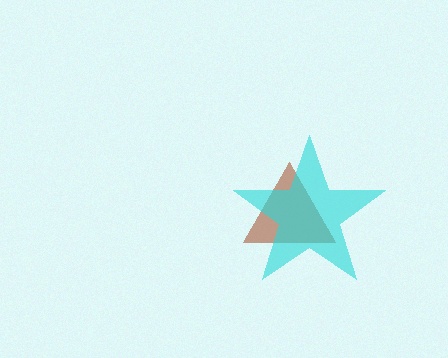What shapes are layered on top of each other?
The layered shapes are: a brown triangle, a cyan star.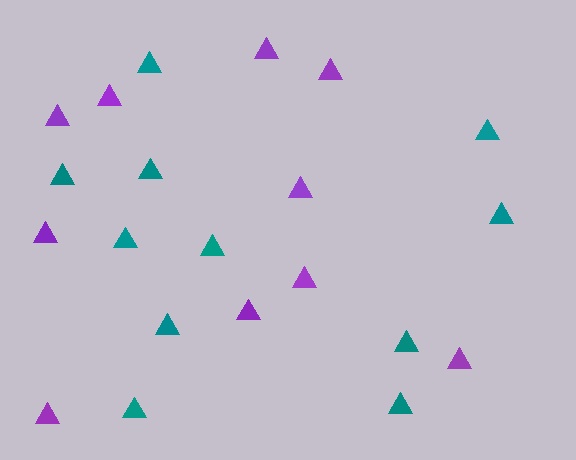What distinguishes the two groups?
There are 2 groups: one group of teal triangles (11) and one group of purple triangles (10).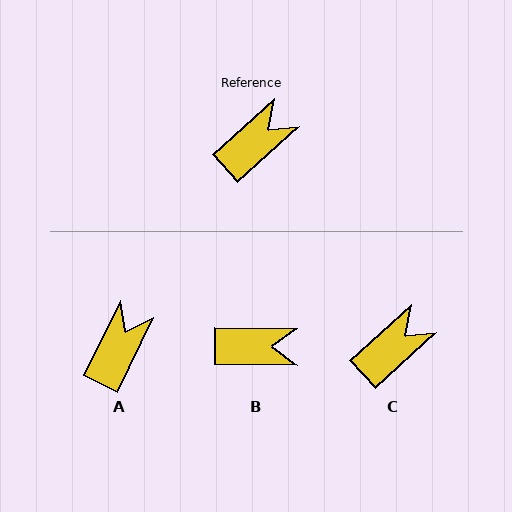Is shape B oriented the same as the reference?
No, it is off by about 43 degrees.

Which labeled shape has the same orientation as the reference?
C.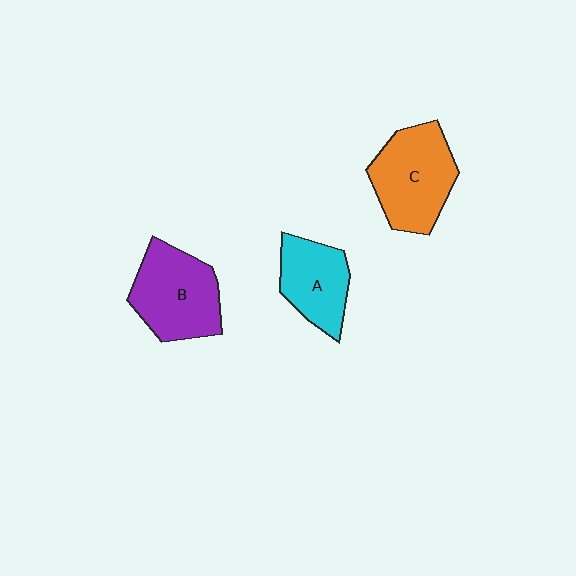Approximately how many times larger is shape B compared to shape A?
Approximately 1.3 times.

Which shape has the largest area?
Shape C (orange).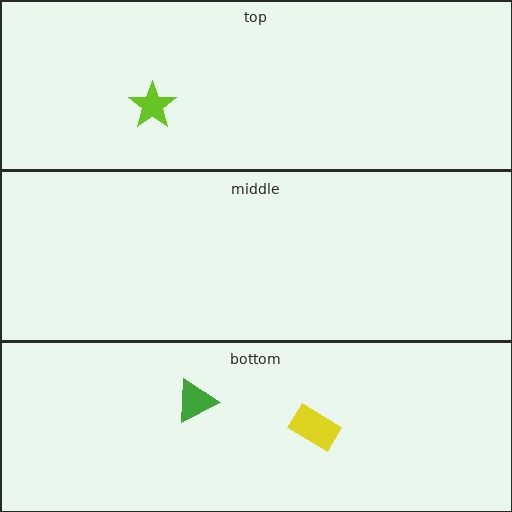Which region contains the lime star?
The top region.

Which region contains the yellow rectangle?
The bottom region.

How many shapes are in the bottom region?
2.